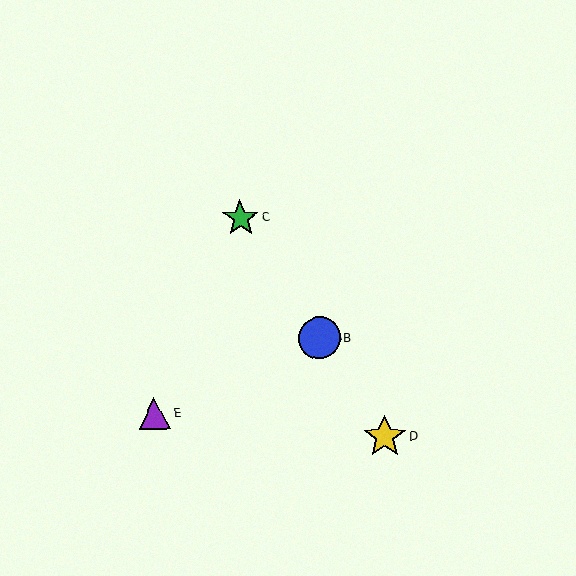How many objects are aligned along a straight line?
4 objects (A, B, C, D) are aligned along a straight line.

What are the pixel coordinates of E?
Object E is at (154, 413).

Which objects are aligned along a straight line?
Objects A, B, C, D are aligned along a straight line.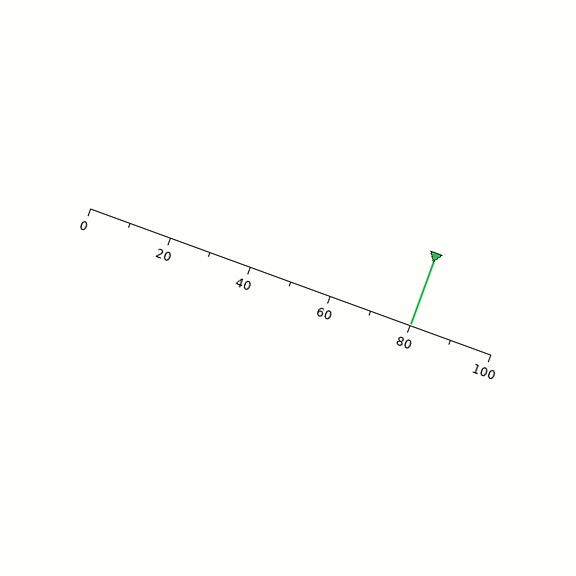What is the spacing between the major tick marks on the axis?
The major ticks are spaced 20 apart.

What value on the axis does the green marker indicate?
The marker indicates approximately 80.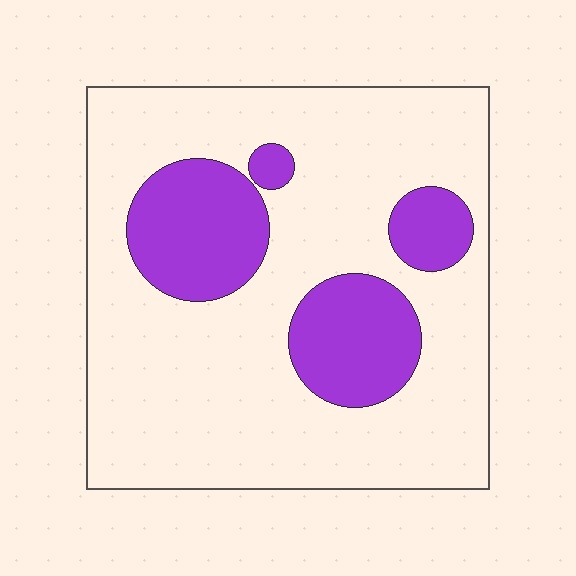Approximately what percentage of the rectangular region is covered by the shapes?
Approximately 25%.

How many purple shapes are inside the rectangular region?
4.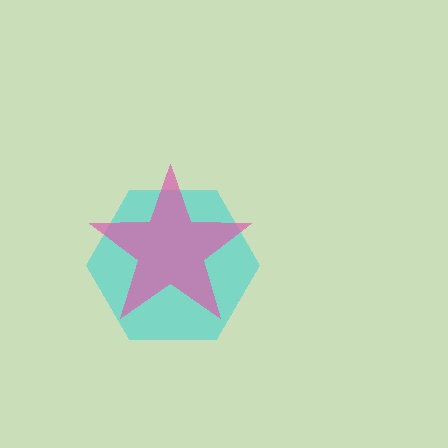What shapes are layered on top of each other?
The layered shapes are: a cyan hexagon, a pink star.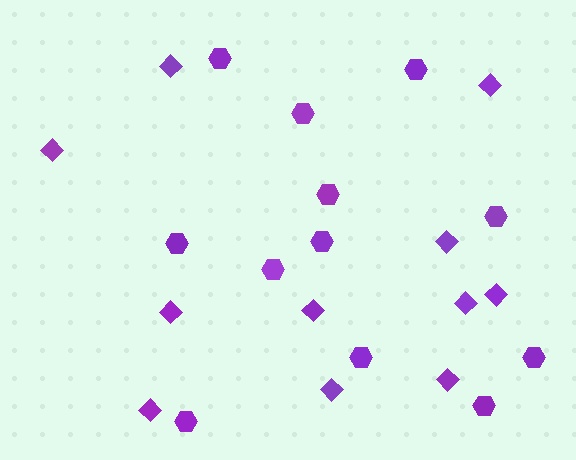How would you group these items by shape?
There are 2 groups: one group of diamonds (11) and one group of hexagons (12).